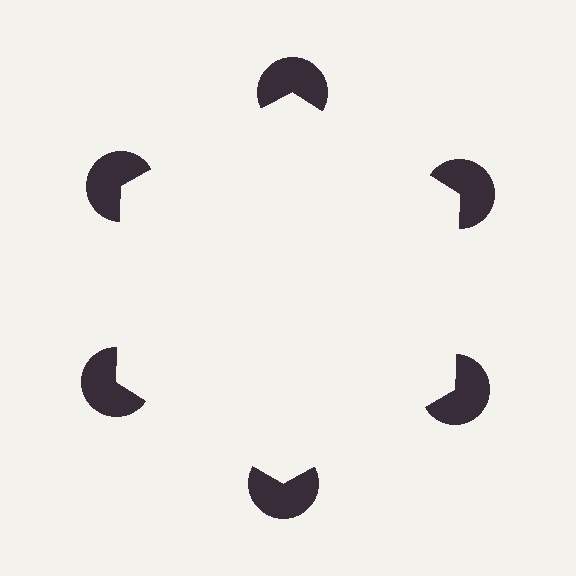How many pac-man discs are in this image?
There are 6 — one at each vertex of the illusory hexagon.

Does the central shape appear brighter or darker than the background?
It typically appears slightly brighter than the background, even though no actual brightness change is drawn.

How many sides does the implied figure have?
6 sides.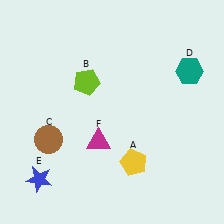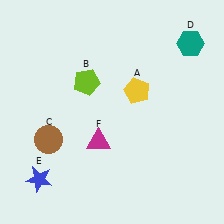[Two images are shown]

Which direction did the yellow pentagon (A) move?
The yellow pentagon (A) moved up.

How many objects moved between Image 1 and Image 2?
2 objects moved between the two images.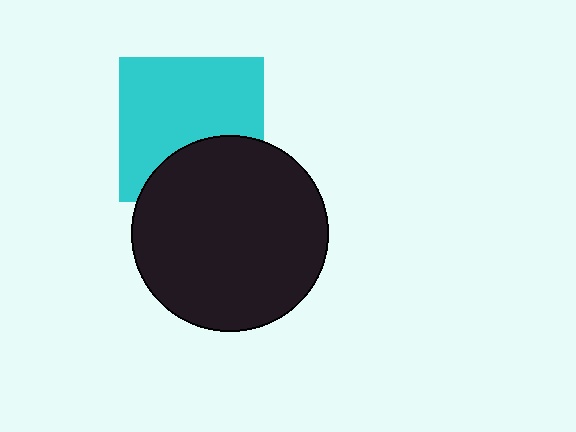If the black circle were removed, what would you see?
You would see the complete cyan square.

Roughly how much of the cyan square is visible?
Most of it is visible (roughly 68%).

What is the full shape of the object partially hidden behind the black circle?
The partially hidden object is a cyan square.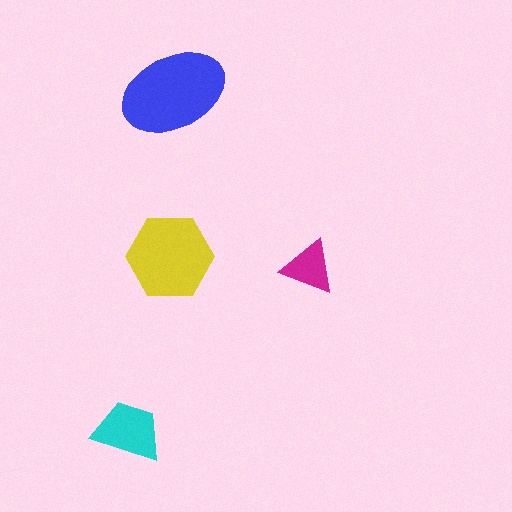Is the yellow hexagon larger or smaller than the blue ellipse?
Smaller.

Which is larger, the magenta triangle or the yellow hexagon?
The yellow hexagon.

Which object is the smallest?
The magenta triangle.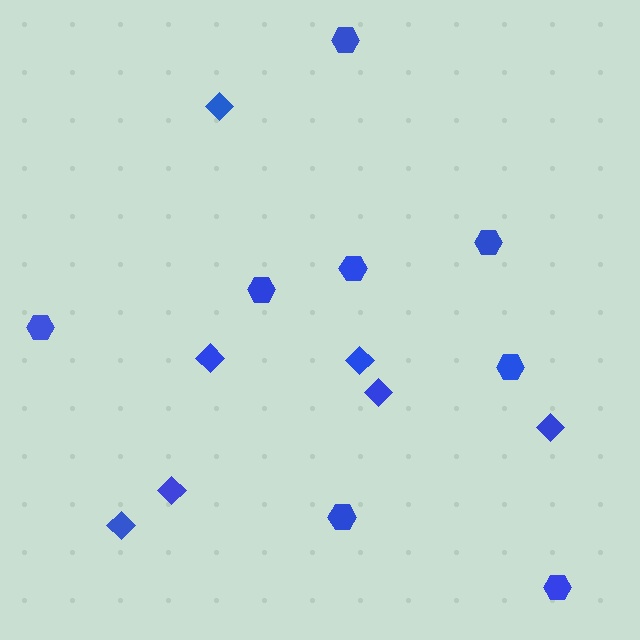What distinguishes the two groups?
There are 2 groups: one group of hexagons (8) and one group of diamonds (7).